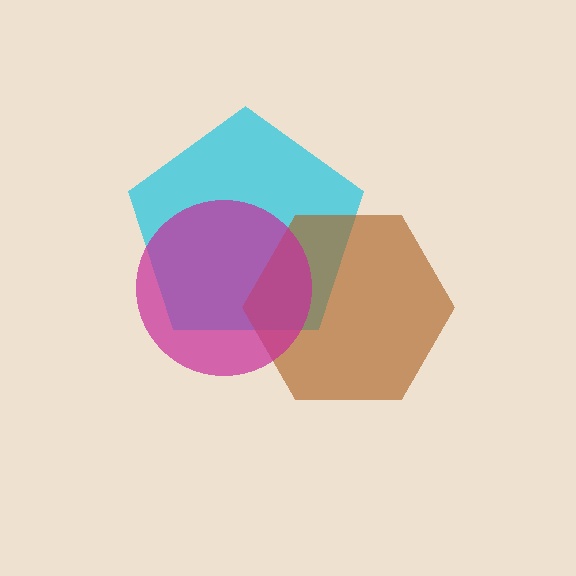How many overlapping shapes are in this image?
There are 3 overlapping shapes in the image.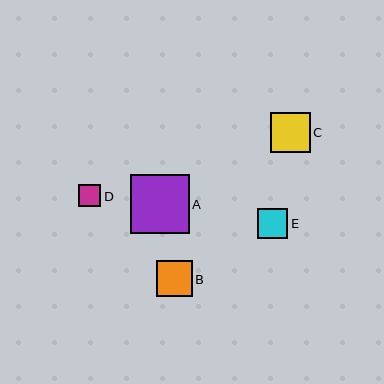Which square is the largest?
Square A is the largest with a size of approximately 59 pixels.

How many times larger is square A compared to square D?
Square A is approximately 2.6 times the size of square D.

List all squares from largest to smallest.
From largest to smallest: A, C, B, E, D.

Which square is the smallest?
Square D is the smallest with a size of approximately 23 pixels.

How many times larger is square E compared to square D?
Square E is approximately 1.3 times the size of square D.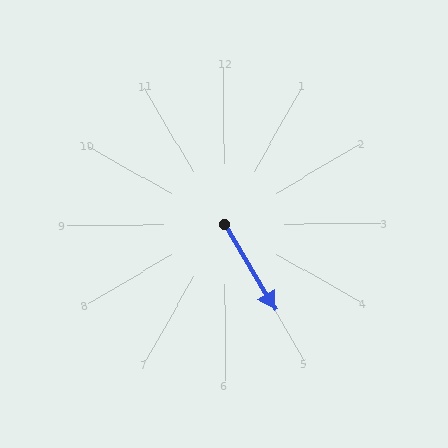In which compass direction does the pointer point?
Southeast.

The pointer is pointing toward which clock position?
Roughly 5 o'clock.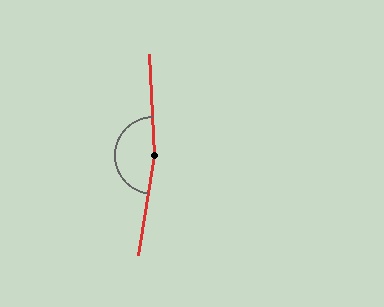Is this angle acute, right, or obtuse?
It is obtuse.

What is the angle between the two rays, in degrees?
Approximately 169 degrees.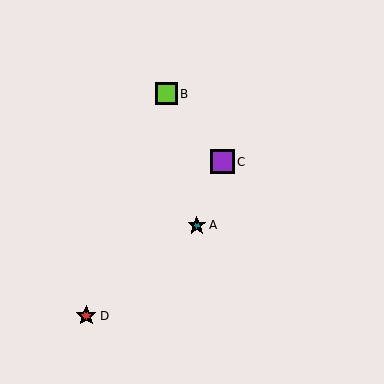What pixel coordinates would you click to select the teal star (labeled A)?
Click at (197, 225) to select the teal star A.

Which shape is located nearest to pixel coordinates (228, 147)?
The purple square (labeled C) at (222, 162) is nearest to that location.